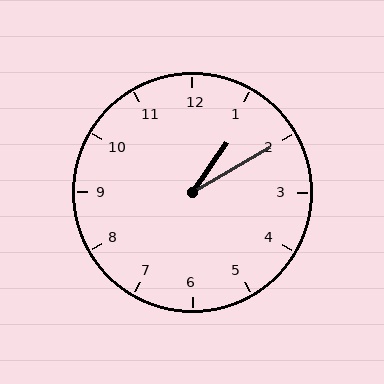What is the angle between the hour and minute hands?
Approximately 25 degrees.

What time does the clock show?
1:10.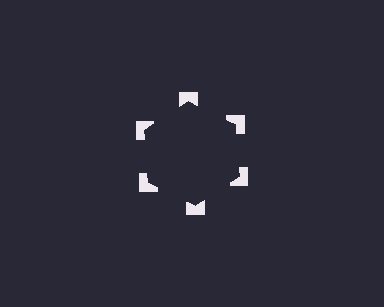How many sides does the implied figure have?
6 sides.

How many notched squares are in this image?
There are 6 — one at each vertex of the illusory hexagon.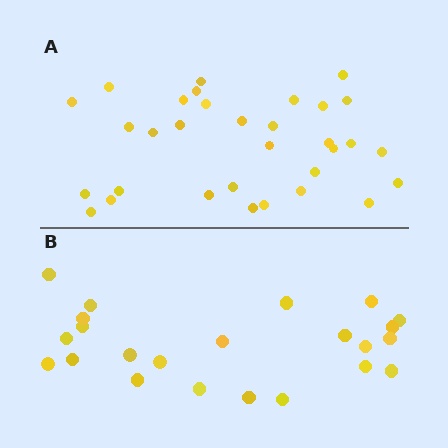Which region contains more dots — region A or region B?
Region A (the top region) has more dots.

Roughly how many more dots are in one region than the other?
Region A has roughly 8 or so more dots than region B.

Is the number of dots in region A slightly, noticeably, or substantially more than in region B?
Region A has noticeably more, but not dramatically so. The ratio is roughly 1.4 to 1.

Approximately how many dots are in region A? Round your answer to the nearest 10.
About 30 dots. (The exact count is 32, which rounds to 30.)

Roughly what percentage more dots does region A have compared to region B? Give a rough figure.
About 40% more.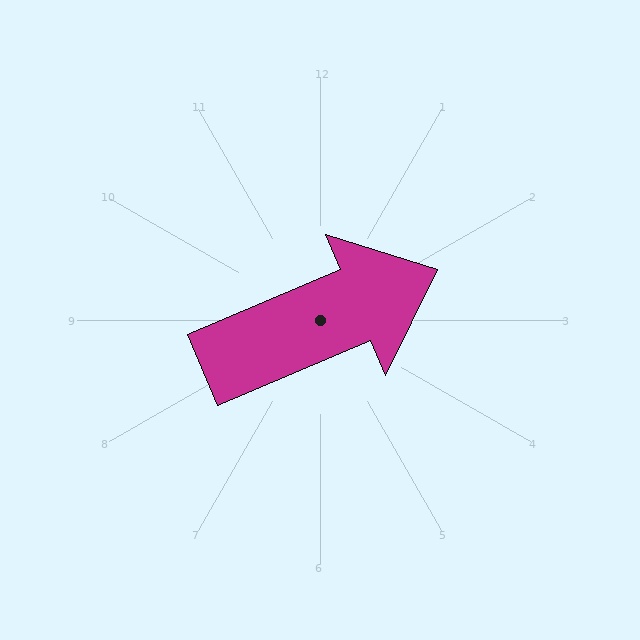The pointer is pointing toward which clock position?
Roughly 2 o'clock.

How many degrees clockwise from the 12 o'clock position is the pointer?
Approximately 67 degrees.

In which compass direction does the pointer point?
Northeast.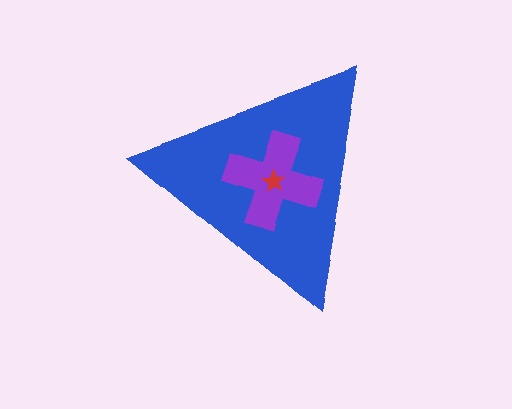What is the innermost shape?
The red star.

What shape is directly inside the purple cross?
The red star.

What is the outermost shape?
The blue triangle.